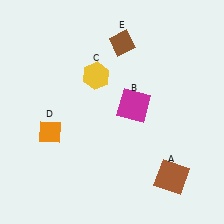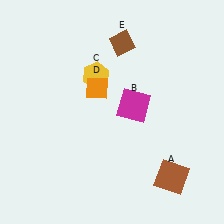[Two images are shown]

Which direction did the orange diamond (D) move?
The orange diamond (D) moved right.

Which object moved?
The orange diamond (D) moved right.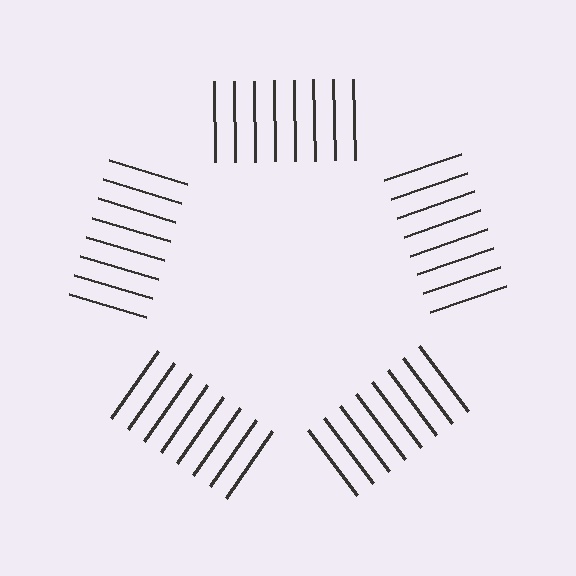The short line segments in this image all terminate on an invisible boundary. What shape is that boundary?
An illusory pentagon — the line segments terminate on its edges but no continuous stroke is drawn.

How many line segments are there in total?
40 — 8 along each of the 5 edges.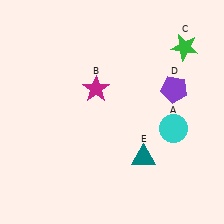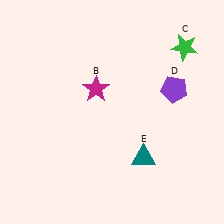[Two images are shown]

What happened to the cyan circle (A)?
The cyan circle (A) was removed in Image 2. It was in the bottom-right area of Image 1.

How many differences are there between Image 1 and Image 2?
There is 1 difference between the two images.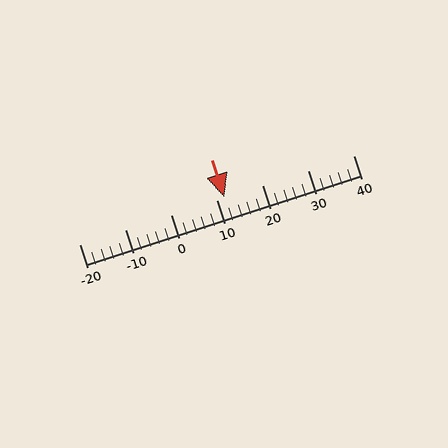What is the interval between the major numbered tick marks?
The major tick marks are spaced 10 units apart.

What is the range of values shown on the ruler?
The ruler shows values from -20 to 40.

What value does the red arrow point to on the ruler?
The red arrow points to approximately 12.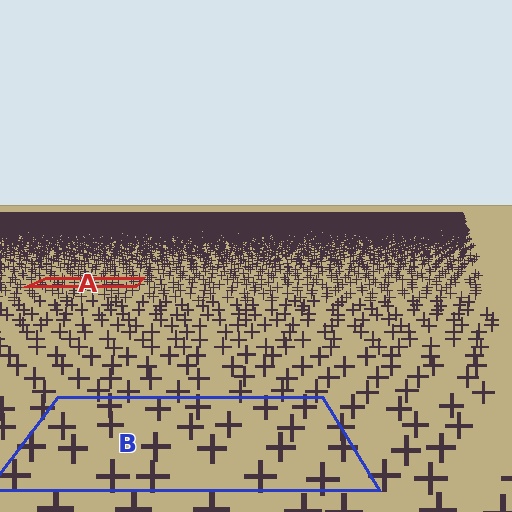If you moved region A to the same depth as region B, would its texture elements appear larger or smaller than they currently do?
They would appear larger. At a closer depth, the same texture elements are projected at a bigger on-screen size.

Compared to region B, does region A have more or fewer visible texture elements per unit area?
Region A has more texture elements per unit area — they are packed more densely because it is farther away.